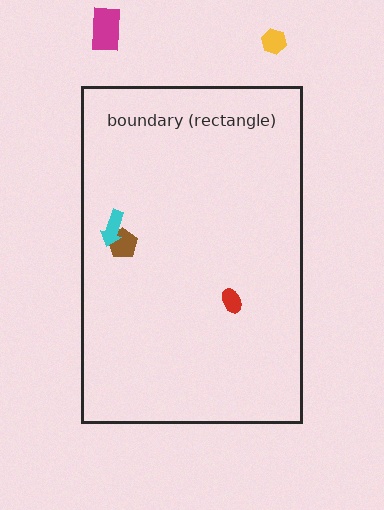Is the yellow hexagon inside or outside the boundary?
Outside.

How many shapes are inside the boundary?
3 inside, 2 outside.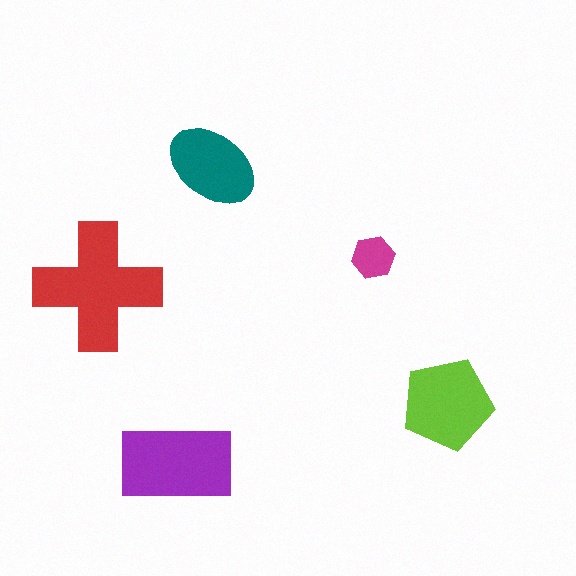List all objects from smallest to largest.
The magenta hexagon, the teal ellipse, the lime pentagon, the purple rectangle, the red cross.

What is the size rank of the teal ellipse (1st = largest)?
4th.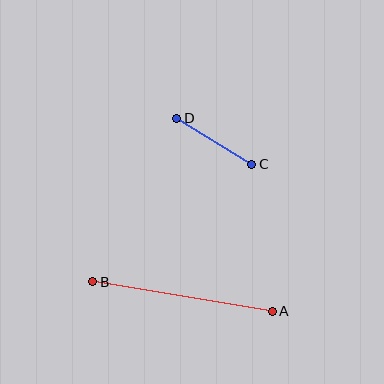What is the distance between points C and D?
The distance is approximately 88 pixels.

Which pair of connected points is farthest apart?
Points A and B are farthest apart.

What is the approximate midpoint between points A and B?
The midpoint is at approximately (183, 296) pixels.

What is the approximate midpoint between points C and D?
The midpoint is at approximately (214, 141) pixels.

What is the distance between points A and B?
The distance is approximately 182 pixels.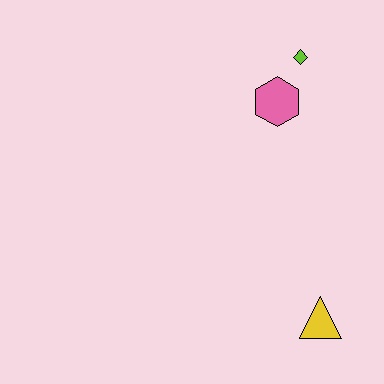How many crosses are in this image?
There are no crosses.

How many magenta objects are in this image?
There are no magenta objects.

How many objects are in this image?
There are 3 objects.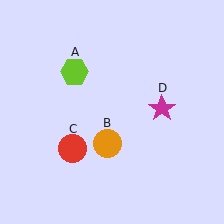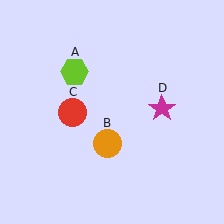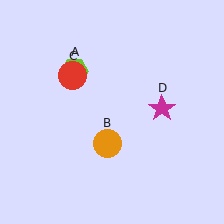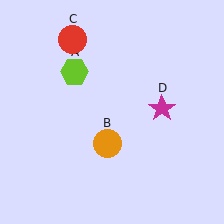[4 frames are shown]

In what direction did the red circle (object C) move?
The red circle (object C) moved up.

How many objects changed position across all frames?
1 object changed position: red circle (object C).